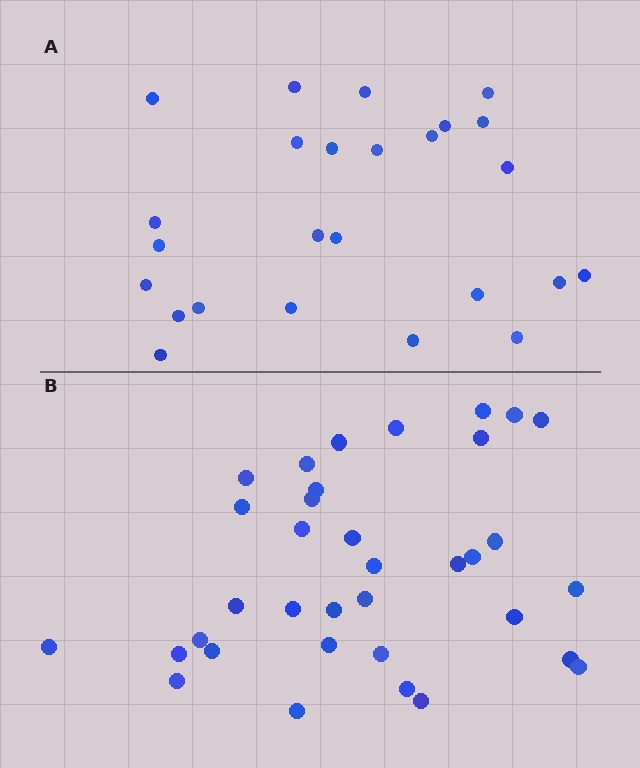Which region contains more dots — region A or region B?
Region B (the bottom region) has more dots.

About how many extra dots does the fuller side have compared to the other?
Region B has roughly 10 or so more dots than region A.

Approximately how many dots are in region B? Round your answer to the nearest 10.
About 40 dots. (The exact count is 35, which rounds to 40.)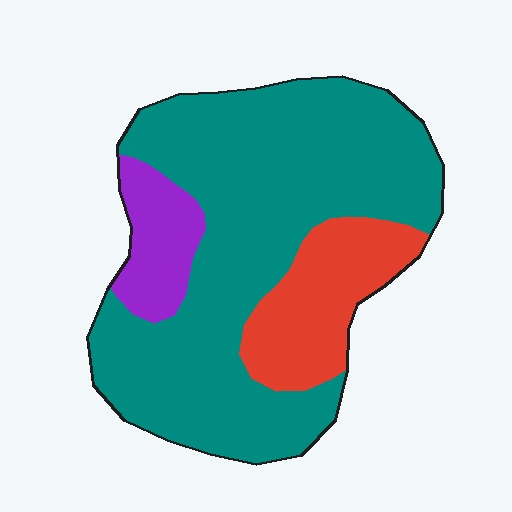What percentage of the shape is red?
Red takes up less than a quarter of the shape.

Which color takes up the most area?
Teal, at roughly 70%.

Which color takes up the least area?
Purple, at roughly 10%.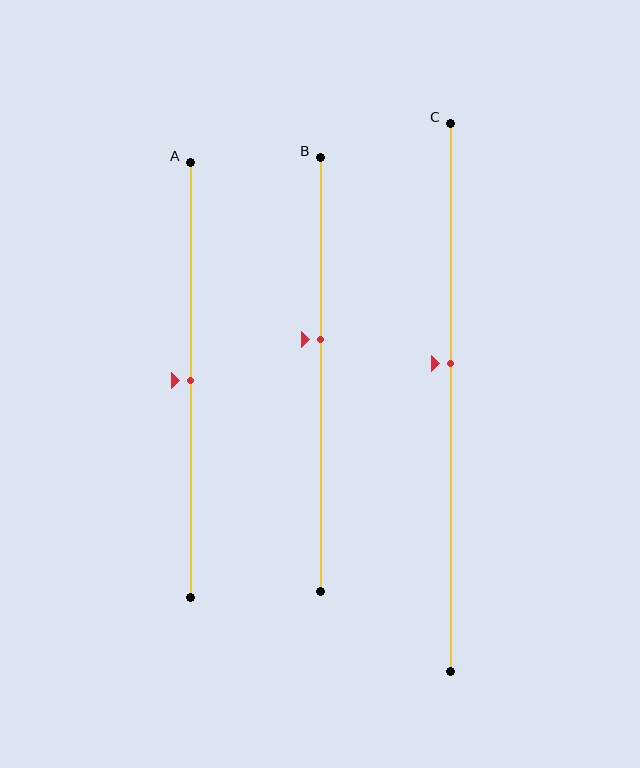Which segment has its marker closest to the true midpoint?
Segment A has its marker closest to the true midpoint.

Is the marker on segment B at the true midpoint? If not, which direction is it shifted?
No, the marker on segment B is shifted upward by about 8% of the segment length.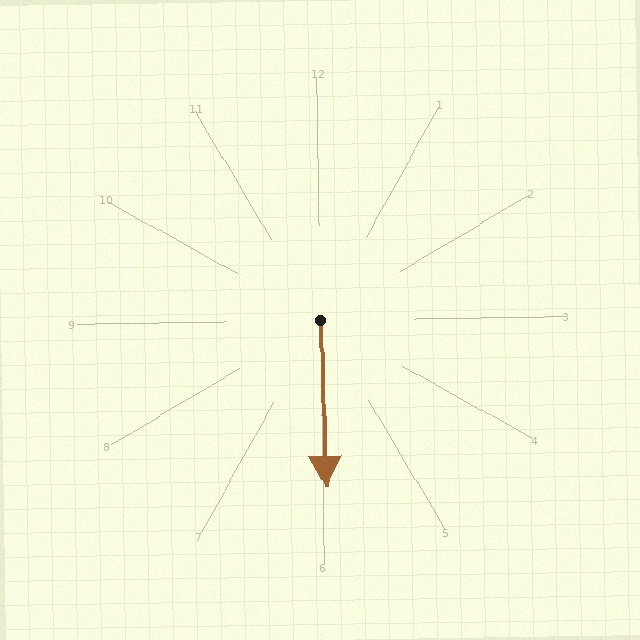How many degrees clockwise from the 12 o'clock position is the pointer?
Approximately 179 degrees.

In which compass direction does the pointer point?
South.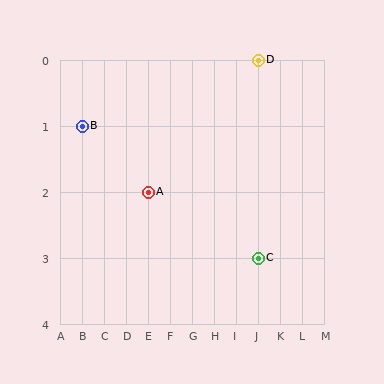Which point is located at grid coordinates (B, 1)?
Point B is at (B, 1).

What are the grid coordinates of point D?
Point D is at grid coordinates (J, 0).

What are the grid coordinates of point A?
Point A is at grid coordinates (E, 2).